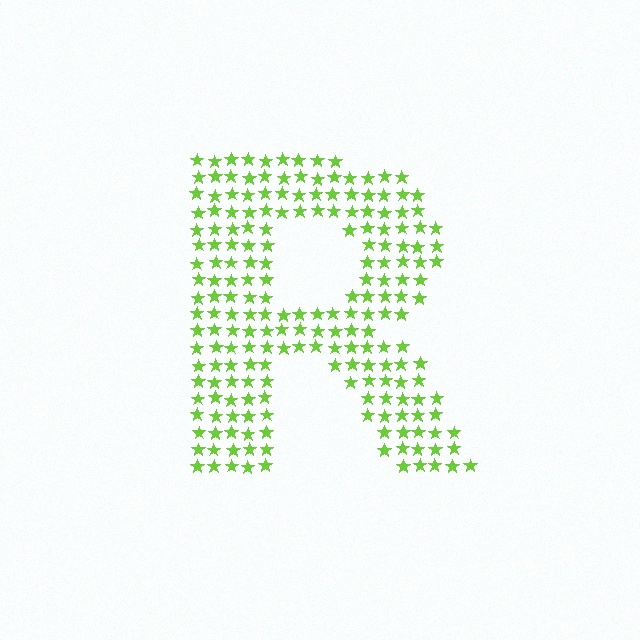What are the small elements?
The small elements are stars.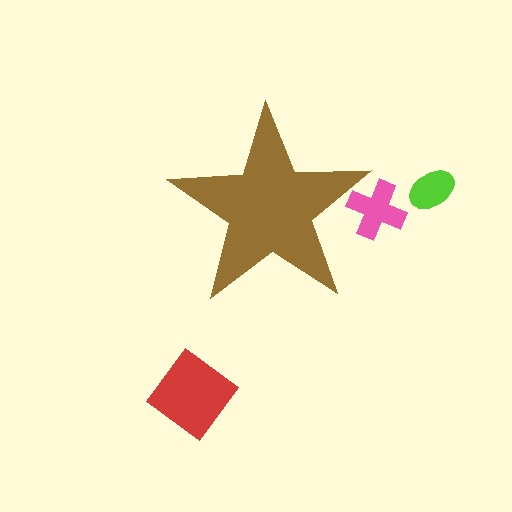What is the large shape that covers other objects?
A brown star.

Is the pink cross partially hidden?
Yes, the pink cross is partially hidden behind the brown star.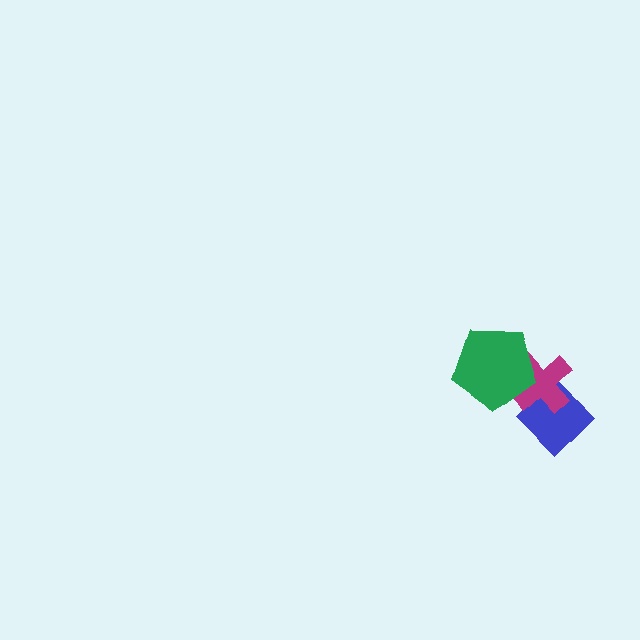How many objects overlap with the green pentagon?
1 object overlaps with the green pentagon.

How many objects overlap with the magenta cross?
2 objects overlap with the magenta cross.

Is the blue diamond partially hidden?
Yes, it is partially covered by another shape.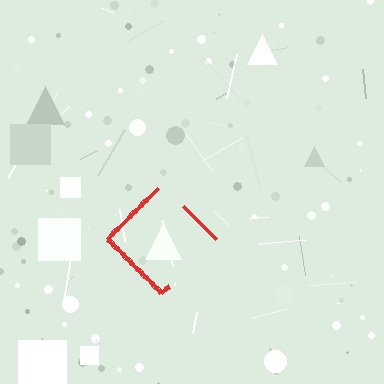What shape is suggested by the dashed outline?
The dashed outline suggests a diamond.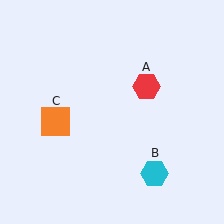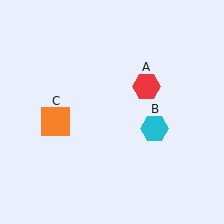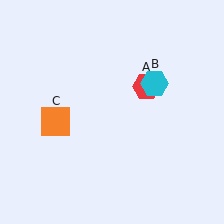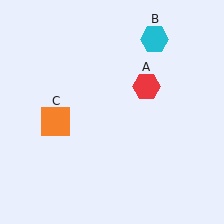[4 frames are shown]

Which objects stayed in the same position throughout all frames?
Red hexagon (object A) and orange square (object C) remained stationary.